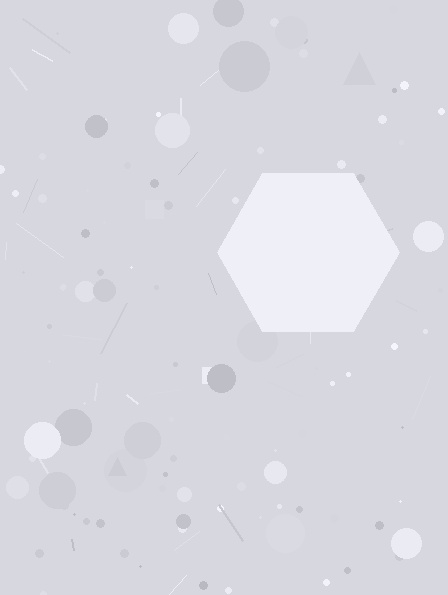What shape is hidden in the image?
A hexagon is hidden in the image.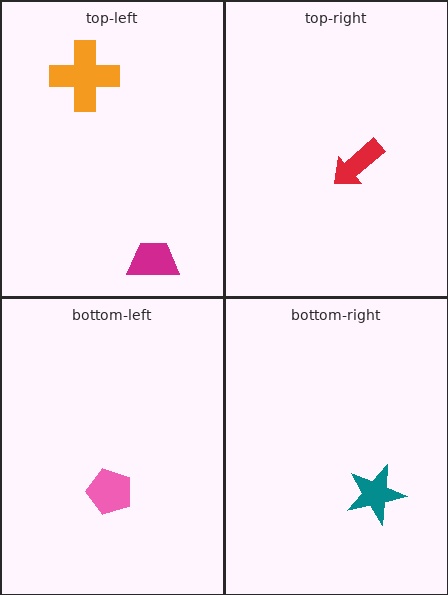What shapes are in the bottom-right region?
The teal star.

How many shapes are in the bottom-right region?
1.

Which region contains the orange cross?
The top-left region.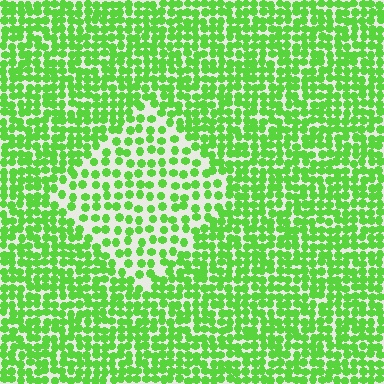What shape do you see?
I see a diamond.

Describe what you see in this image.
The image contains small lime elements arranged at two different densities. A diamond-shaped region is visible where the elements are less densely packed than the surrounding area.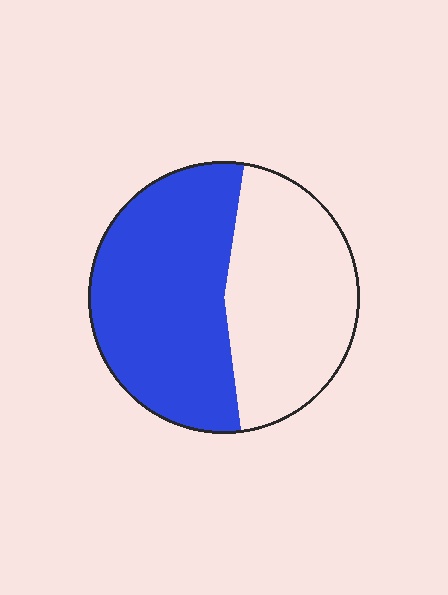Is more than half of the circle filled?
Yes.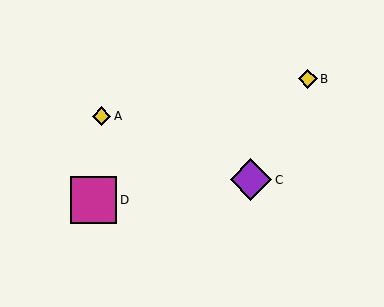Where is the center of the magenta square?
The center of the magenta square is at (94, 200).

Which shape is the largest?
The magenta square (labeled D) is the largest.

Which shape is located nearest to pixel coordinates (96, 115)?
The yellow diamond (labeled A) at (102, 116) is nearest to that location.